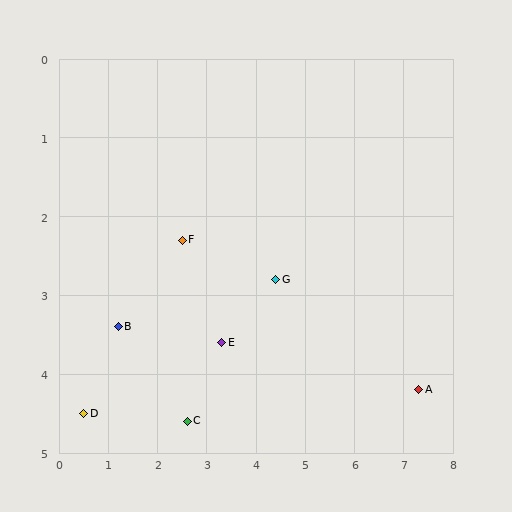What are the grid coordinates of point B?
Point B is at approximately (1.2, 3.4).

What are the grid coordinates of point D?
Point D is at approximately (0.5, 4.5).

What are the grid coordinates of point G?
Point G is at approximately (4.4, 2.8).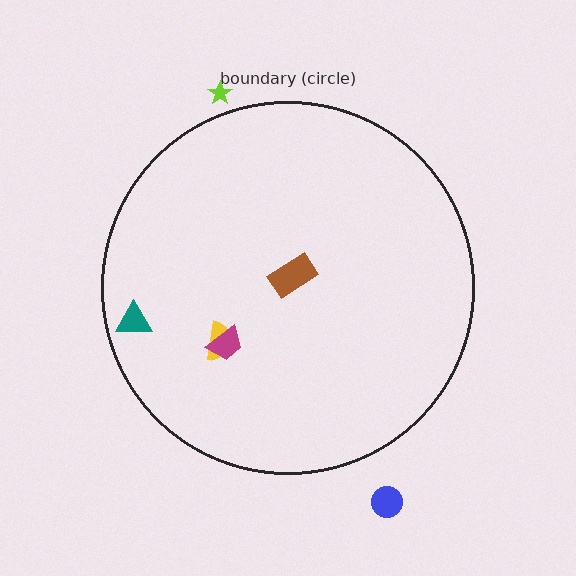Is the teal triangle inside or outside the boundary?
Inside.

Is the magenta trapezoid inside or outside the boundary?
Inside.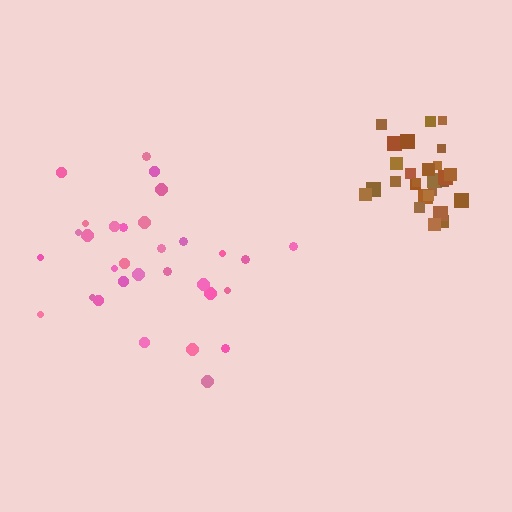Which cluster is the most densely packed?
Brown.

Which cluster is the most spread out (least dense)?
Pink.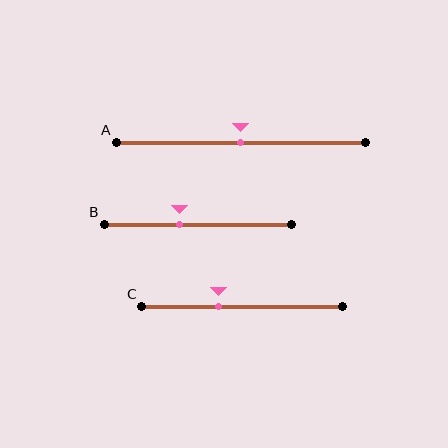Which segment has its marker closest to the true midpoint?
Segment A has its marker closest to the true midpoint.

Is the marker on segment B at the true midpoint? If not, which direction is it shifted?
No, the marker on segment B is shifted to the left by about 10% of the segment length.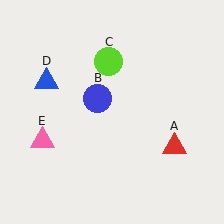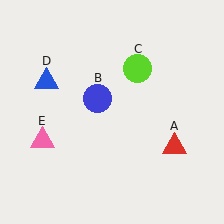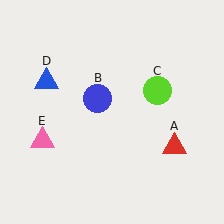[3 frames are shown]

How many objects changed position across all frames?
1 object changed position: lime circle (object C).